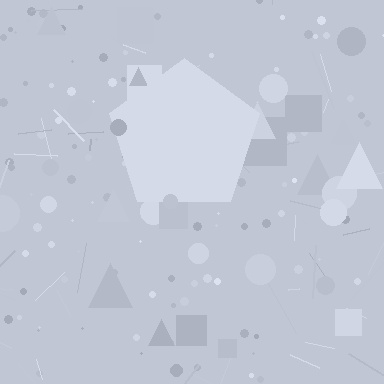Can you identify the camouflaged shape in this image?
The camouflaged shape is a pentagon.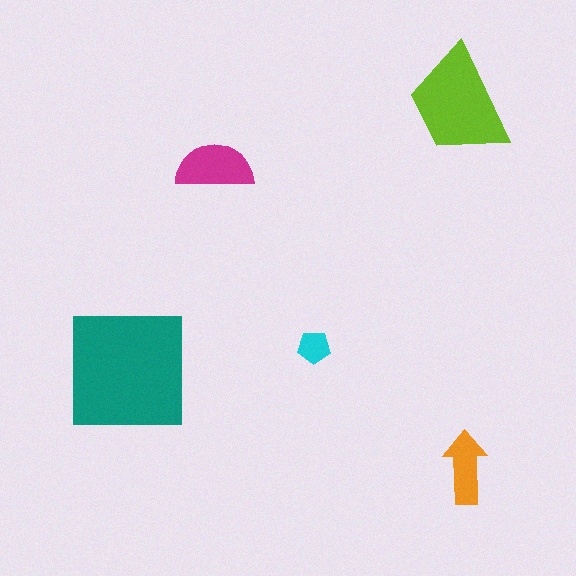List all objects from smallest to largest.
The cyan pentagon, the orange arrow, the magenta semicircle, the lime trapezoid, the teal square.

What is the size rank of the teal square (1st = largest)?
1st.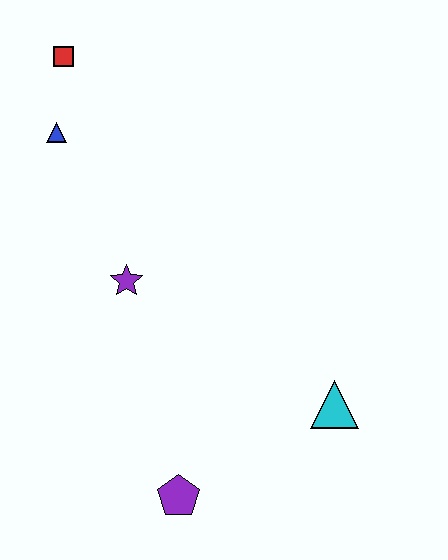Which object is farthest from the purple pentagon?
The red square is farthest from the purple pentagon.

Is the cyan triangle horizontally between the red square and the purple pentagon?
No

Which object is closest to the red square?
The blue triangle is closest to the red square.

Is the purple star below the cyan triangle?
No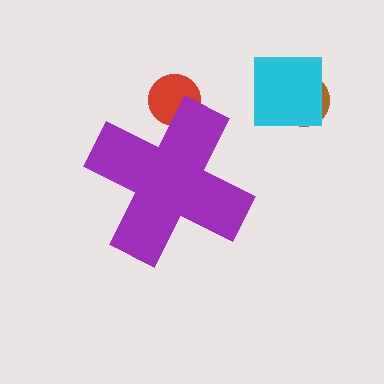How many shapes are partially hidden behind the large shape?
1 shape is partially hidden.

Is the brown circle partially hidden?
No, the brown circle is fully visible.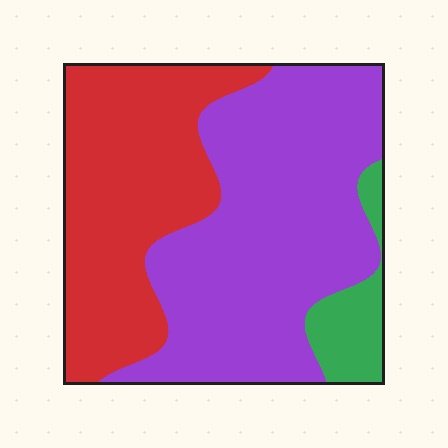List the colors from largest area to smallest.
From largest to smallest: purple, red, green.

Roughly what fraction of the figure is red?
Red covers around 40% of the figure.